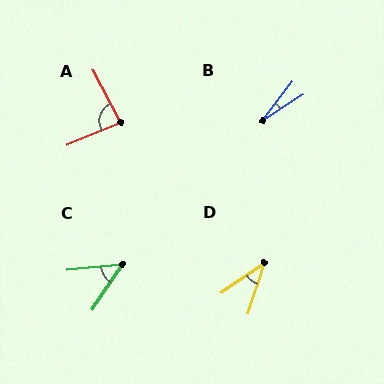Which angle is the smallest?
B, at approximately 20 degrees.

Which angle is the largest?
A, at approximately 85 degrees.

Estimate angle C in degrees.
Approximately 50 degrees.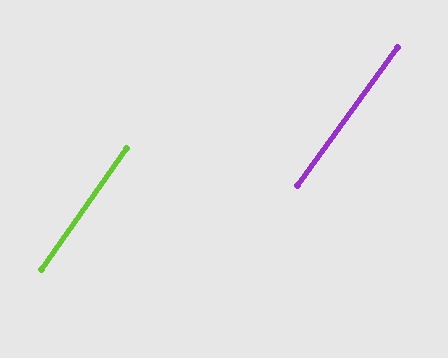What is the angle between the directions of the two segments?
Approximately 1 degree.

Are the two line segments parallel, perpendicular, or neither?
Parallel — their directions differ by only 0.9°.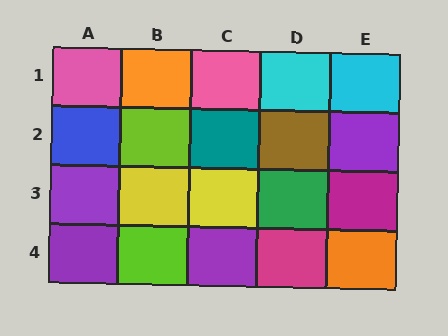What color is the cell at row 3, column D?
Green.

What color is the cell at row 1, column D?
Cyan.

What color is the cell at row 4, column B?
Lime.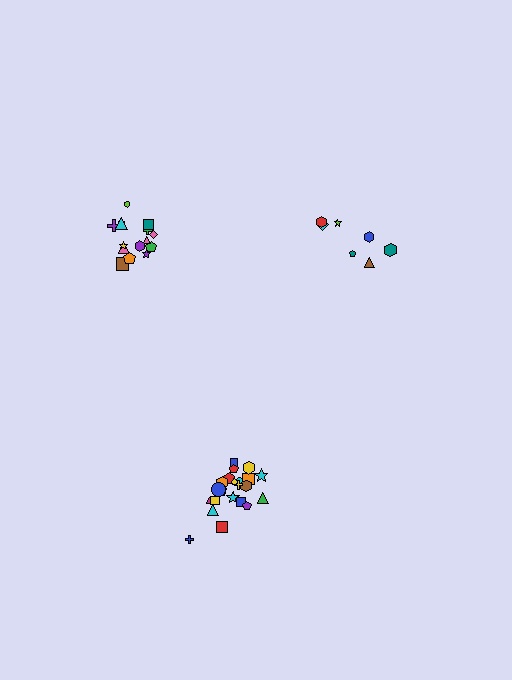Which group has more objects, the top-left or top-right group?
The top-left group.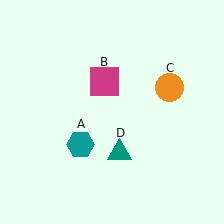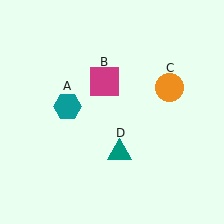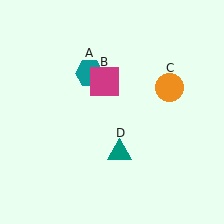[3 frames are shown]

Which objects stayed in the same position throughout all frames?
Magenta square (object B) and orange circle (object C) and teal triangle (object D) remained stationary.